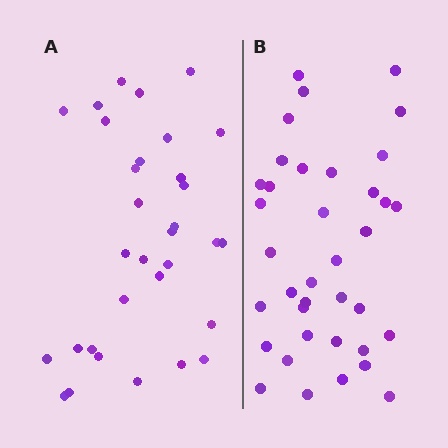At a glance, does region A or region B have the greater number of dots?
Region B (the right region) has more dots.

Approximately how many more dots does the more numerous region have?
Region B has about 5 more dots than region A.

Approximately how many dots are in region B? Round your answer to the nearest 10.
About 40 dots. (The exact count is 37, which rounds to 40.)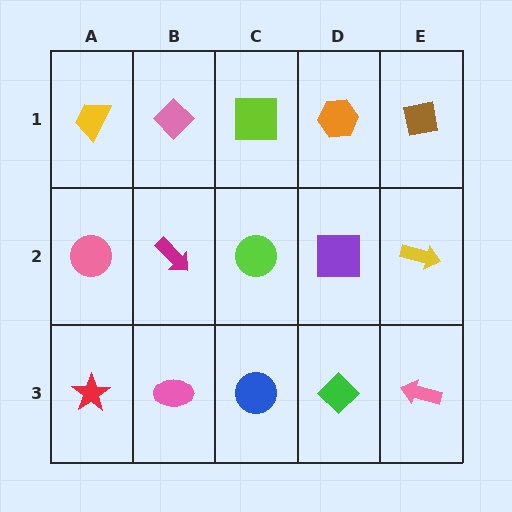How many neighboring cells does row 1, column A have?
2.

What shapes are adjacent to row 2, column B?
A pink diamond (row 1, column B), a pink ellipse (row 3, column B), a pink circle (row 2, column A), a lime circle (row 2, column C).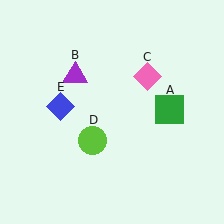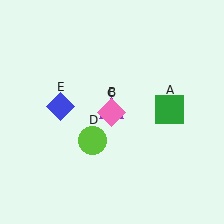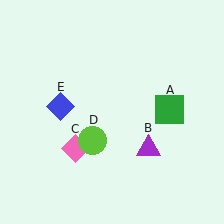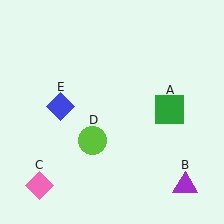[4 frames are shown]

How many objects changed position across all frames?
2 objects changed position: purple triangle (object B), pink diamond (object C).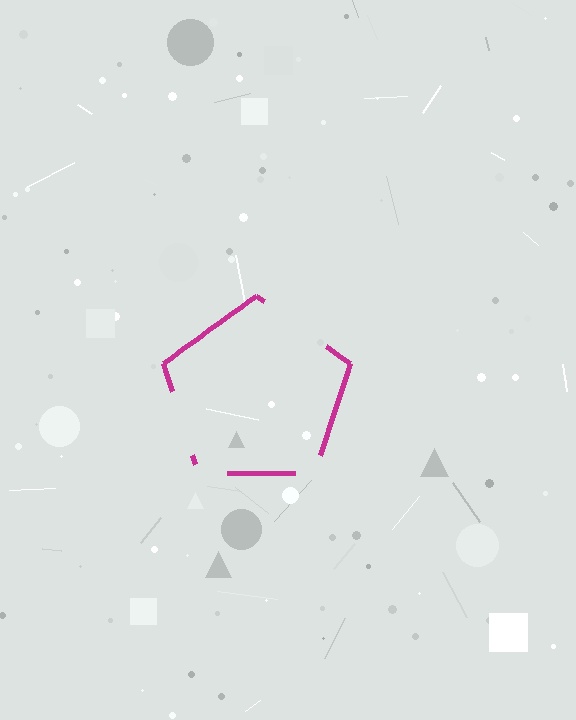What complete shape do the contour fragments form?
The contour fragments form a pentagon.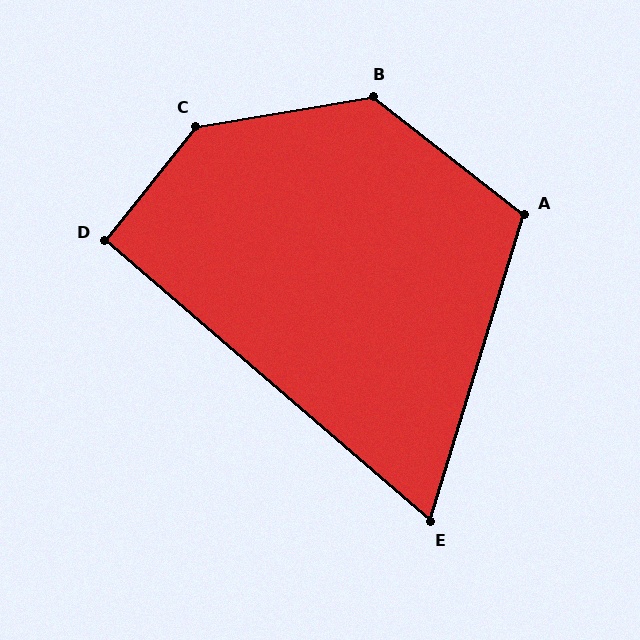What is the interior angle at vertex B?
Approximately 132 degrees (obtuse).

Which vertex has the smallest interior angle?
E, at approximately 66 degrees.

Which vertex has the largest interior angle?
C, at approximately 138 degrees.